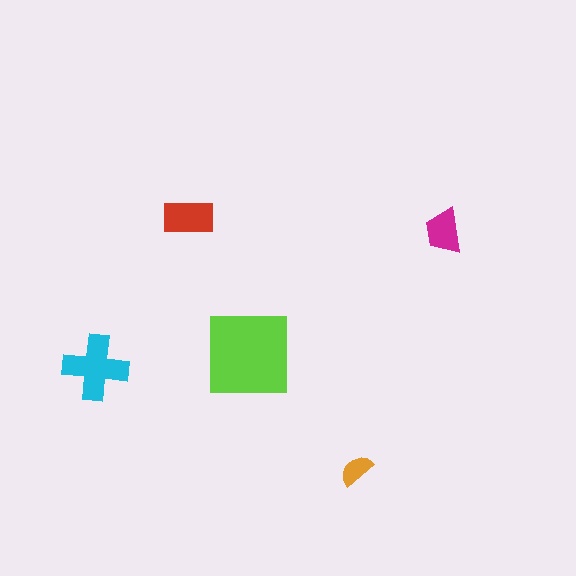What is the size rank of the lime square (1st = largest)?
1st.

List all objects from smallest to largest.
The orange semicircle, the magenta trapezoid, the red rectangle, the cyan cross, the lime square.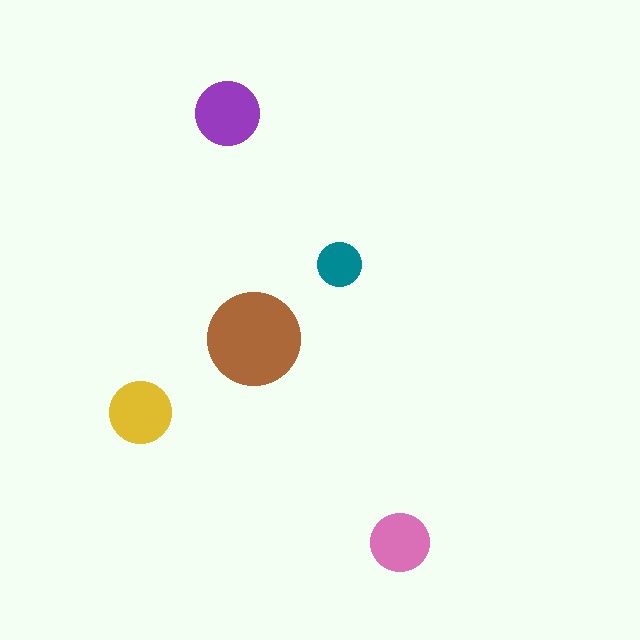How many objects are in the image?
There are 5 objects in the image.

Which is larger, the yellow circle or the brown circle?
The brown one.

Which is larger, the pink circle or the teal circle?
The pink one.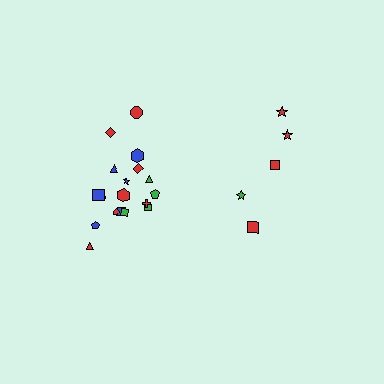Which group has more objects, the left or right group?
The left group.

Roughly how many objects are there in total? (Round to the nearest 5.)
Roughly 25 objects in total.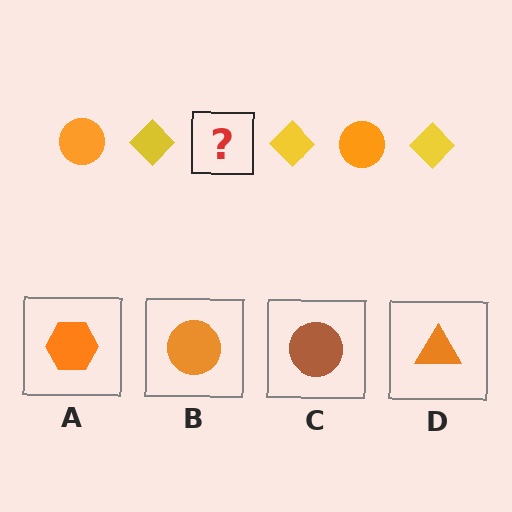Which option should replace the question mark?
Option B.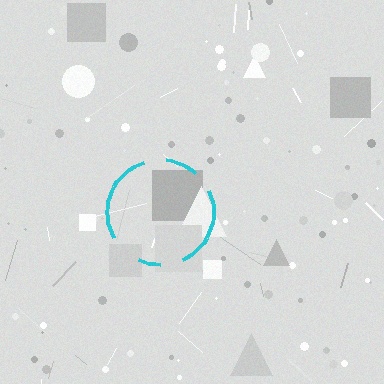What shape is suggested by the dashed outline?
The dashed outline suggests a circle.